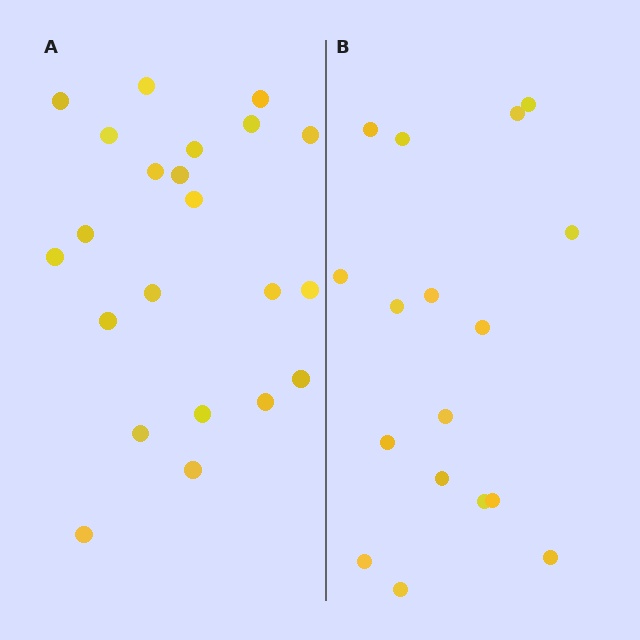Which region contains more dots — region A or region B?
Region A (the left region) has more dots.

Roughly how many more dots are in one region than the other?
Region A has about 5 more dots than region B.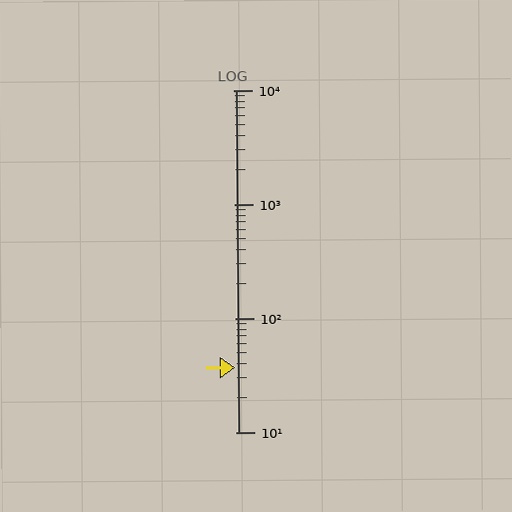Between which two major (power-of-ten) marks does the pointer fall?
The pointer is between 10 and 100.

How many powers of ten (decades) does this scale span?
The scale spans 3 decades, from 10 to 10000.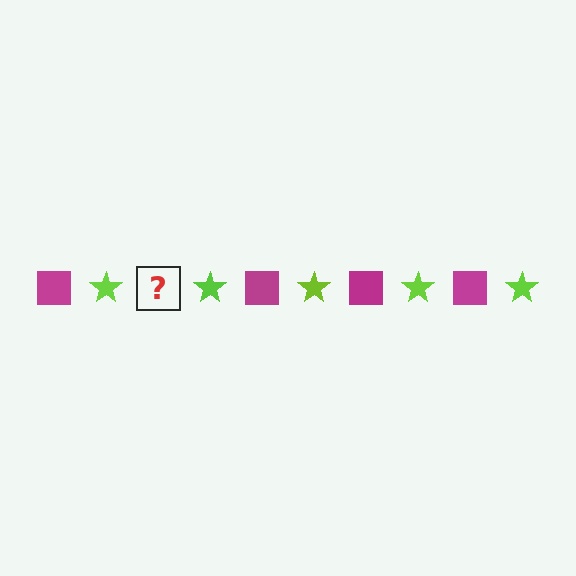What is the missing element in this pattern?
The missing element is a magenta square.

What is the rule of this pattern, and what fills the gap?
The rule is that the pattern alternates between magenta square and lime star. The gap should be filled with a magenta square.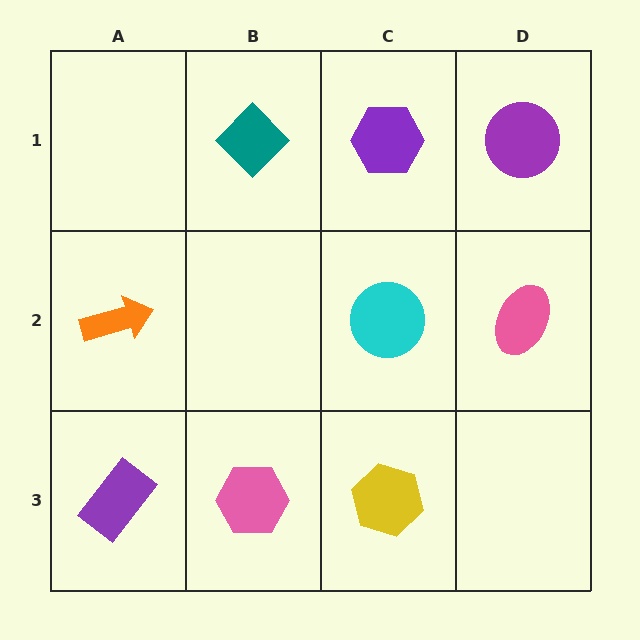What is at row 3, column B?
A pink hexagon.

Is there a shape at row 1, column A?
No, that cell is empty.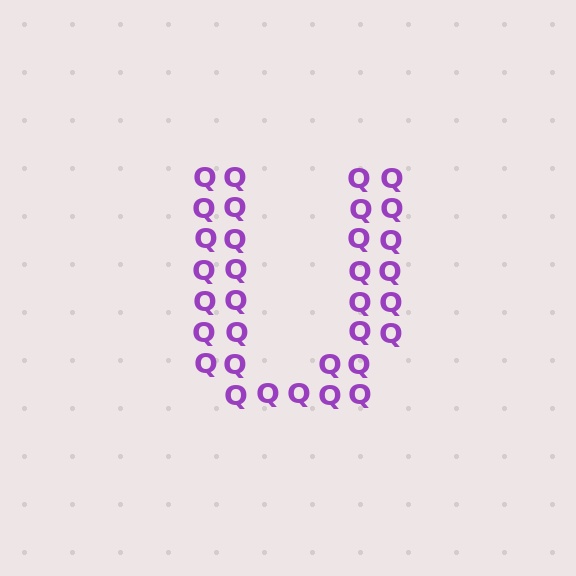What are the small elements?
The small elements are letter Q's.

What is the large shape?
The large shape is the letter U.